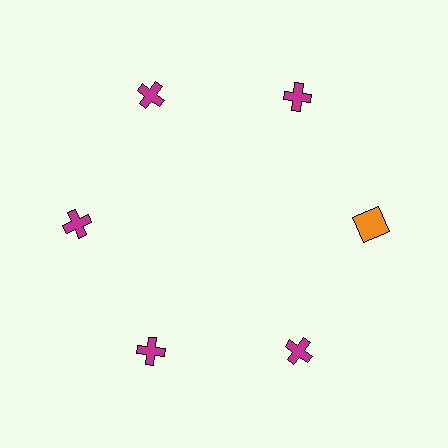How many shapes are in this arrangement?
There are 6 shapes arranged in a ring pattern.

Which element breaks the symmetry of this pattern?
The orange square at roughly the 3 o'clock position breaks the symmetry. All other shapes are magenta crosses.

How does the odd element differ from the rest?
It differs in both color (orange instead of magenta) and shape (square instead of cross).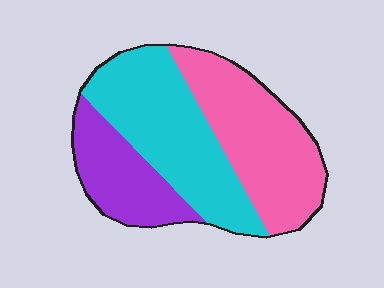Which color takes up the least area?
Purple, at roughly 20%.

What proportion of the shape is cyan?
Cyan takes up between a quarter and a half of the shape.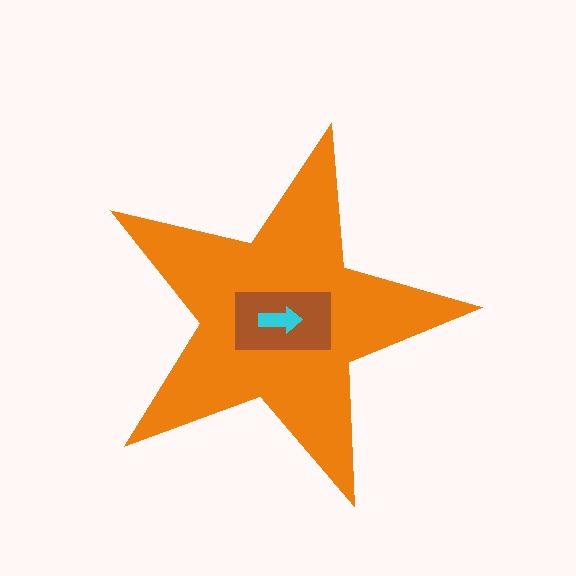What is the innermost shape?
The cyan arrow.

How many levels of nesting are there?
3.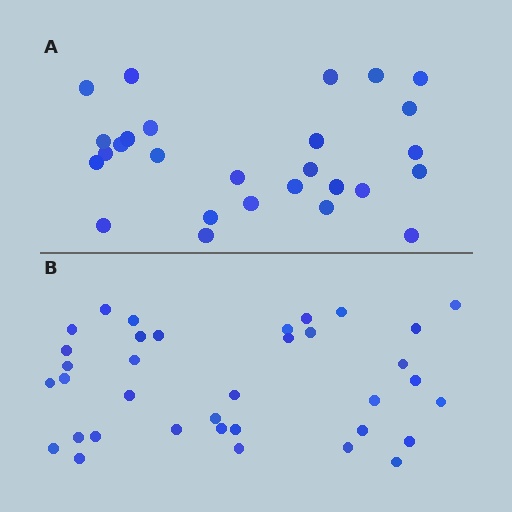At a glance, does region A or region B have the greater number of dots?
Region B (the bottom region) has more dots.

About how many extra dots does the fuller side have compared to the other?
Region B has roughly 8 or so more dots than region A.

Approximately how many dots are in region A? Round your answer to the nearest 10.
About 30 dots. (The exact count is 27, which rounds to 30.)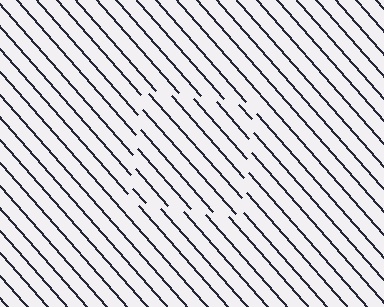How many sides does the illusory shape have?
4 sides — the line-ends trace a square.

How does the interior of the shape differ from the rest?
The interior of the shape contains the same grating, shifted by half a period — the contour is defined by the phase discontinuity where line-ends from the inner and outer gratings abut.